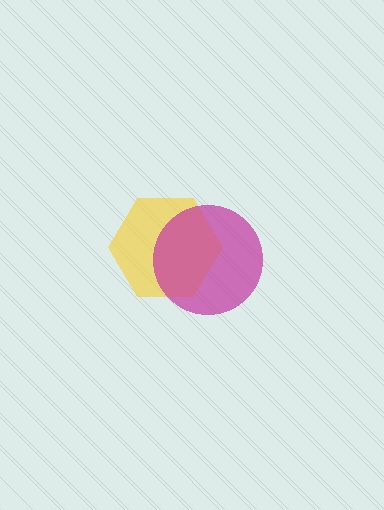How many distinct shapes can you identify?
There are 2 distinct shapes: a yellow hexagon, a magenta circle.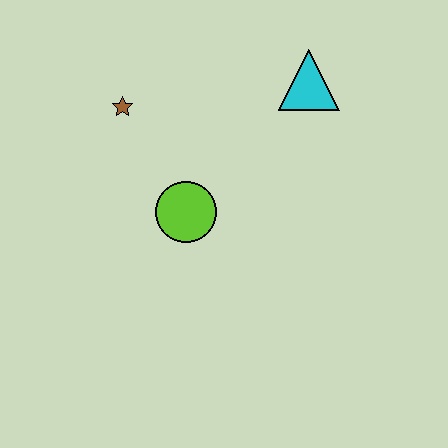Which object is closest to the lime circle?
The brown star is closest to the lime circle.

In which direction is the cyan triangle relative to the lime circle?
The cyan triangle is above the lime circle.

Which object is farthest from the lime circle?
The cyan triangle is farthest from the lime circle.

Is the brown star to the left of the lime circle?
Yes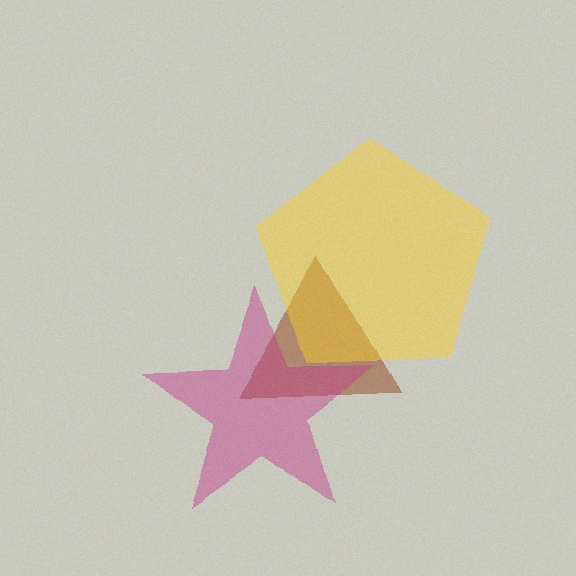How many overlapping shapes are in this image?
There are 3 overlapping shapes in the image.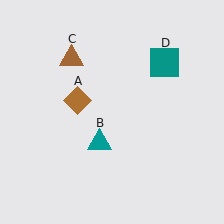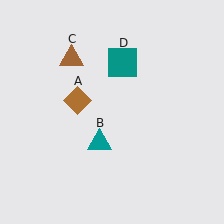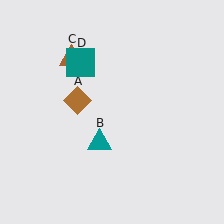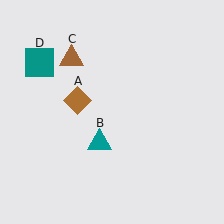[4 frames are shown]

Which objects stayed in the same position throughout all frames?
Brown diamond (object A) and teal triangle (object B) and brown triangle (object C) remained stationary.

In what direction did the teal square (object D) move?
The teal square (object D) moved left.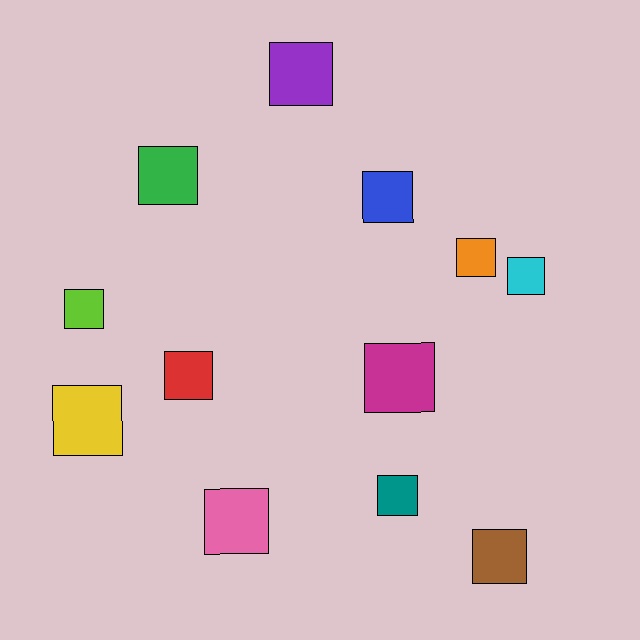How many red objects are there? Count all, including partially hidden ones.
There is 1 red object.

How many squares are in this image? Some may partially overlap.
There are 12 squares.